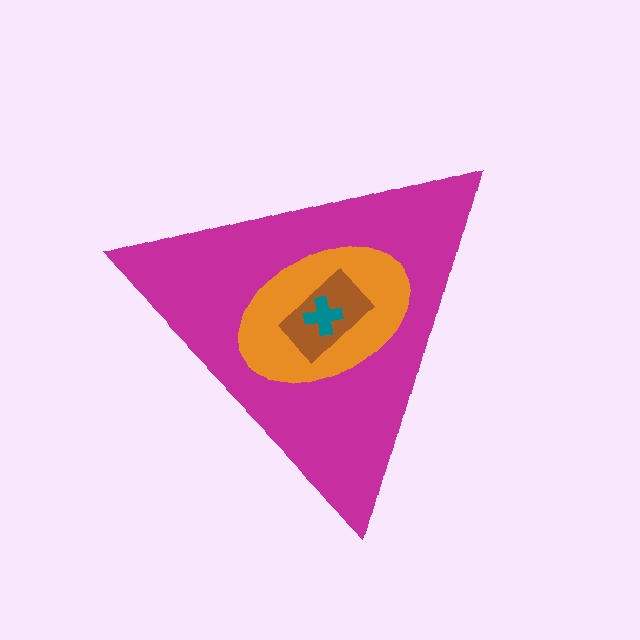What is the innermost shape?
The teal cross.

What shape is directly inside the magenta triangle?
The orange ellipse.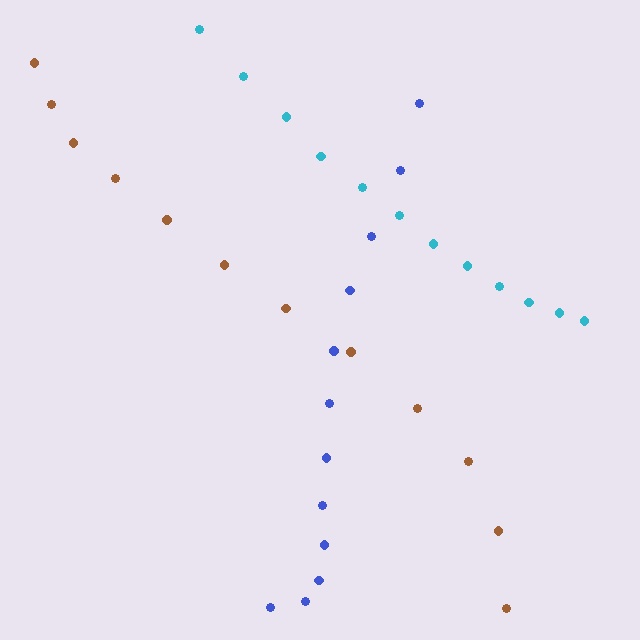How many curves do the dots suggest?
There are 3 distinct paths.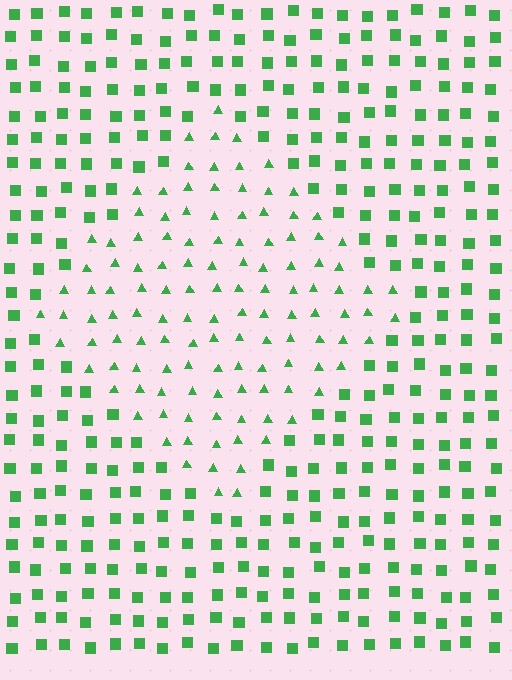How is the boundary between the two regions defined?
The boundary is defined by a change in element shape: triangles inside vs. squares outside. All elements share the same color and spacing.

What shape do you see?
I see a diamond.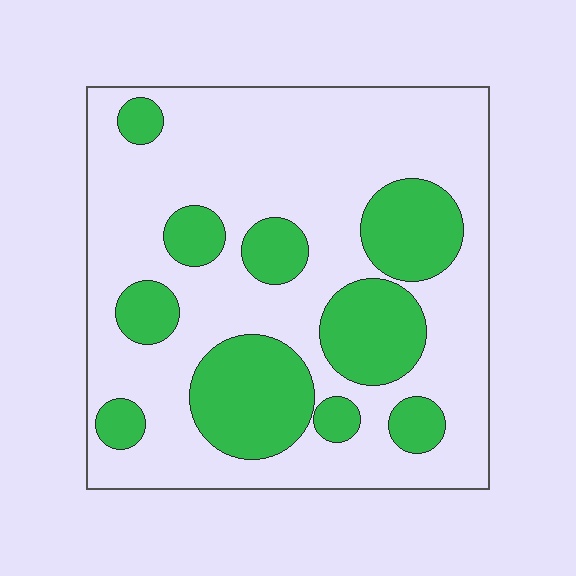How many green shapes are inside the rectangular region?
10.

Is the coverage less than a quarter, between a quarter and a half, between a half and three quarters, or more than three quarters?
Between a quarter and a half.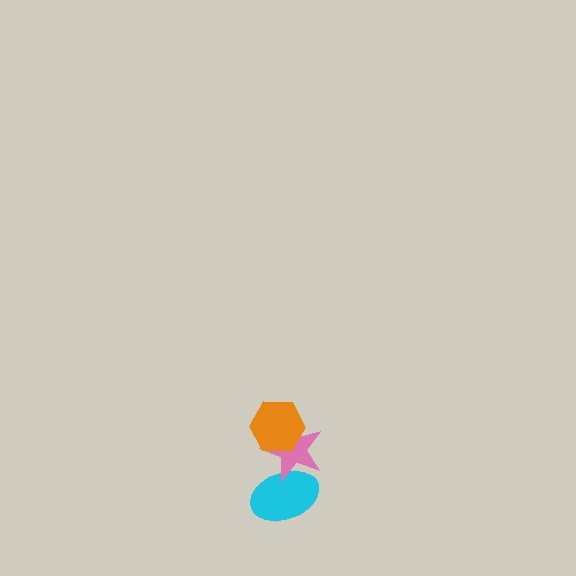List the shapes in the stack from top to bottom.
From top to bottom: the orange hexagon, the pink star, the cyan ellipse.